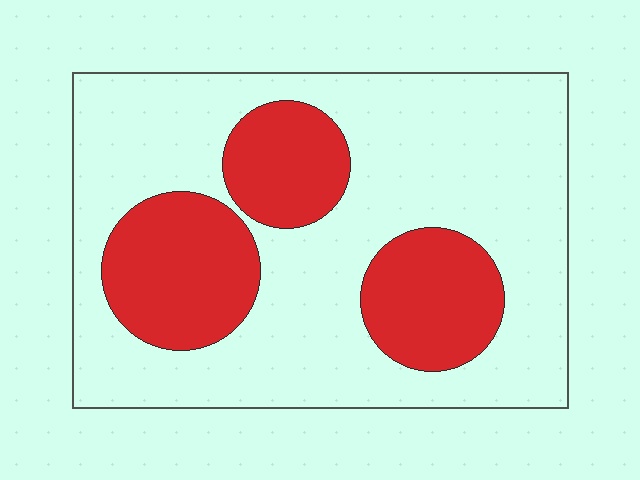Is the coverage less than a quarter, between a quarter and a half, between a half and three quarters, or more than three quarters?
Between a quarter and a half.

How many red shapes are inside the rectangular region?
3.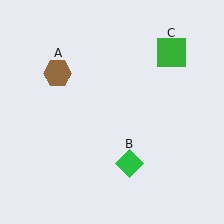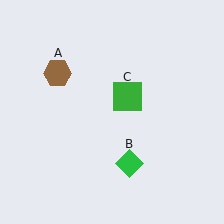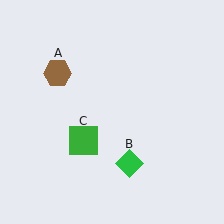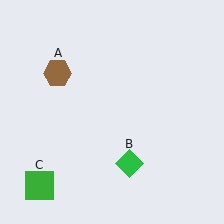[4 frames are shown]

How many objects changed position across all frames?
1 object changed position: green square (object C).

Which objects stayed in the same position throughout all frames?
Brown hexagon (object A) and green diamond (object B) remained stationary.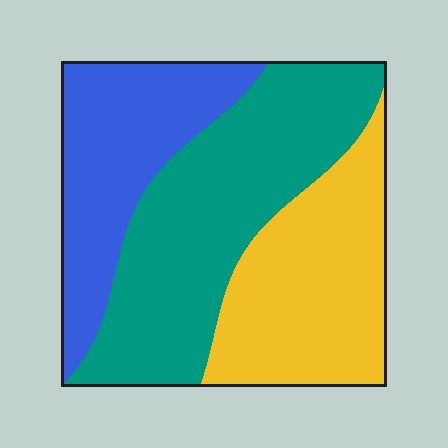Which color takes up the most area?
Teal, at roughly 40%.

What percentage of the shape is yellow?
Yellow takes up between a quarter and a half of the shape.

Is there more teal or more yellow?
Teal.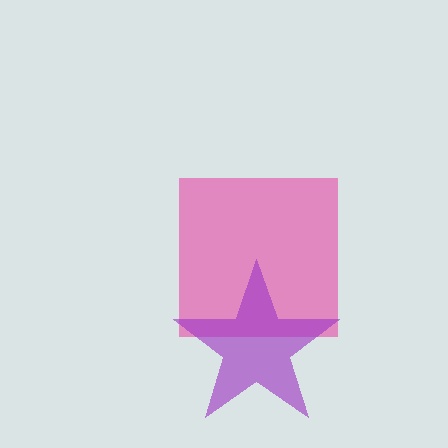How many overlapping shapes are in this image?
There are 2 overlapping shapes in the image.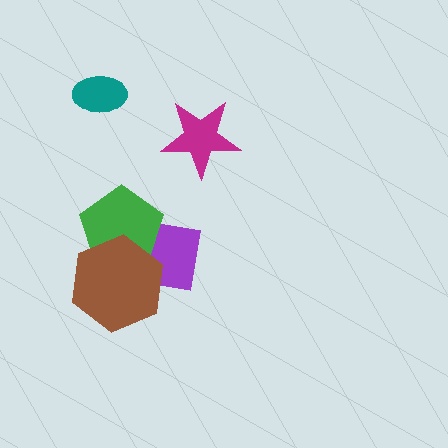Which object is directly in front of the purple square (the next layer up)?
The green pentagon is directly in front of the purple square.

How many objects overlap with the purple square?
2 objects overlap with the purple square.